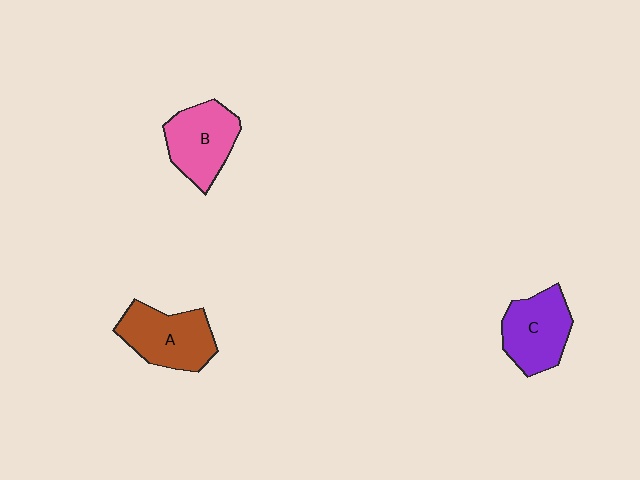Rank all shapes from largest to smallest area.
From largest to smallest: A (brown), B (pink), C (purple).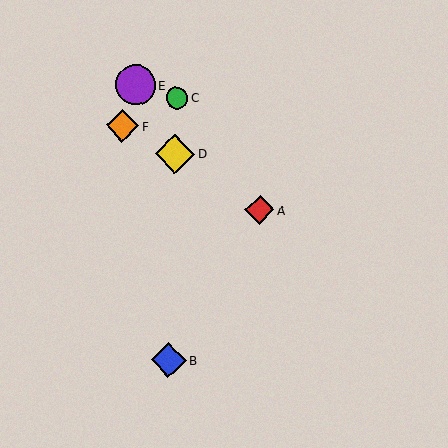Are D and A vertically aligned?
No, D is at x≈175 and A is at x≈260.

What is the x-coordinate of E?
Object E is at x≈136.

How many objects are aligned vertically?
3 objects (B, C, D) are aligned vertically.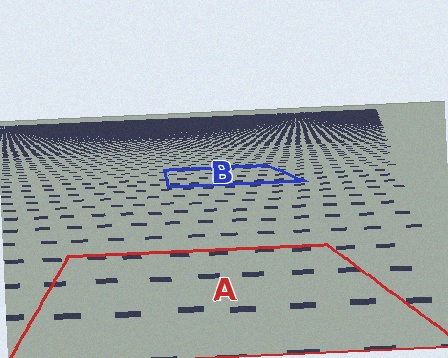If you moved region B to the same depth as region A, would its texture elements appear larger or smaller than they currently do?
They would appear larger. At a closer depth, the same texture elements are projected at a bigger on-screen size.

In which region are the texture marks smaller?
The texture marks are smaller in region B, because it is farther away.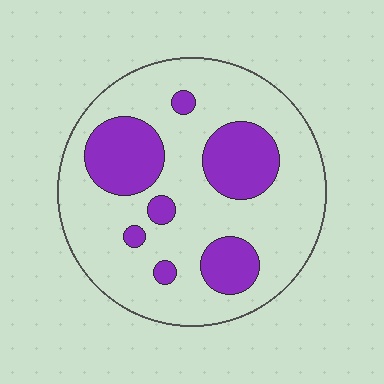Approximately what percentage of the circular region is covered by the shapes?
Approximately 25%.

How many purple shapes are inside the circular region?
7.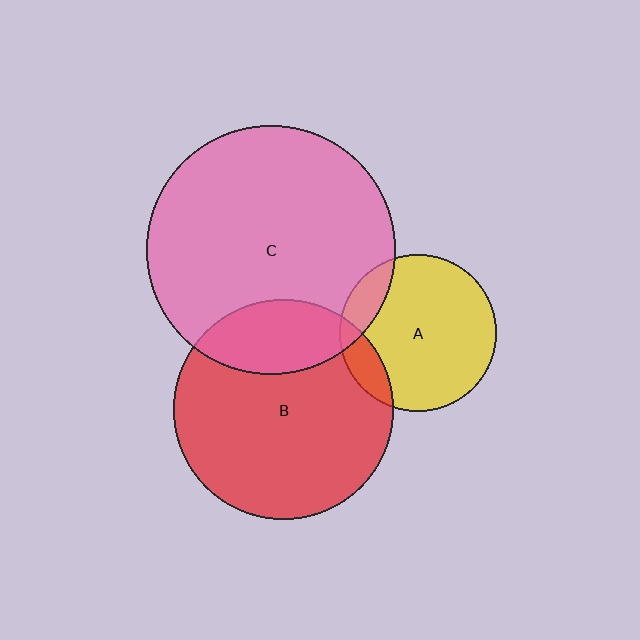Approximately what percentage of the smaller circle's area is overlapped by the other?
Approximately 25%.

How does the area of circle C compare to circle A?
Approximately 2.5 times.